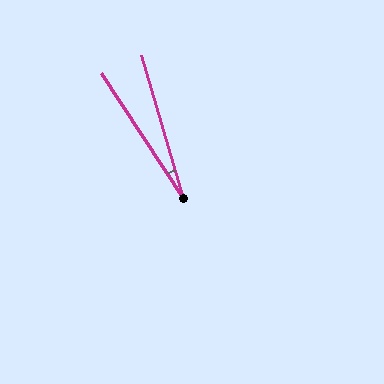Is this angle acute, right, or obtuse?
It is acute.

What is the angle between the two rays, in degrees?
Approximately 17 degrees.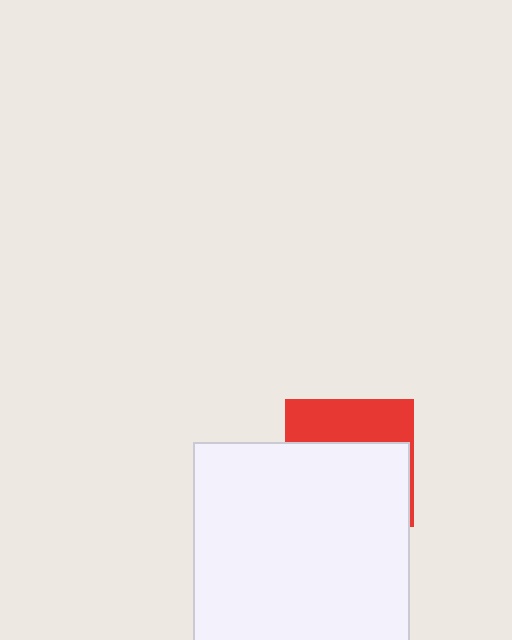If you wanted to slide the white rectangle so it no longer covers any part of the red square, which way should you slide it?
Slide it down — that is the most direct way to separate the two shapes.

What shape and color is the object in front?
The object in front is a white rectangle.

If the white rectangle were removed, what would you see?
You would see the complete red square.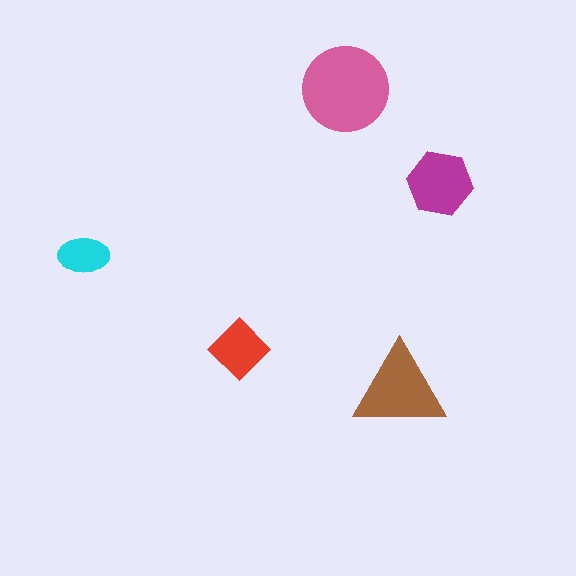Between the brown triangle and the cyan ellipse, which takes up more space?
The brown triangle.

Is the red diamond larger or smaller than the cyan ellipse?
Larger.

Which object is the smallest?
The cyan ellipse.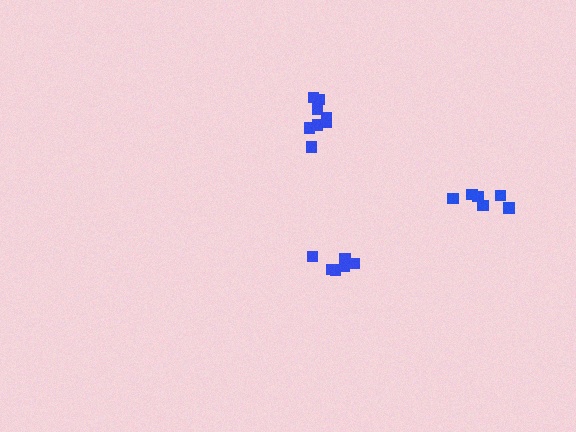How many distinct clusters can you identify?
There are 3 distinct clusters.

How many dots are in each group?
Group 1: 8 dots, Group 2: 7 dots, Group 3: 6 dots (21 total).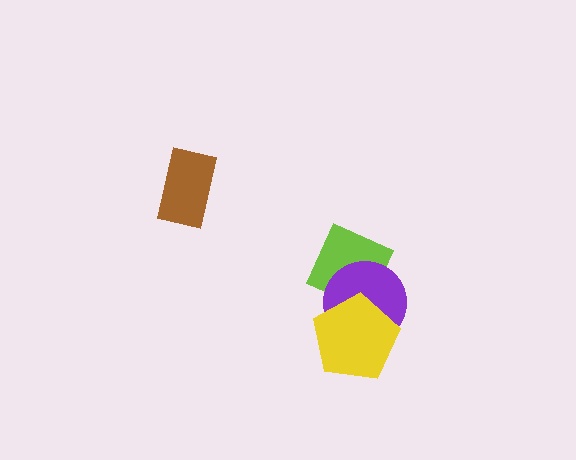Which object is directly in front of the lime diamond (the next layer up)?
The purple circle is directly in front of the lime diamond.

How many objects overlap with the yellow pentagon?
2 objects overlap with the yellow pentagon.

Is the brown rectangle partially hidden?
No, no other shape covers it.